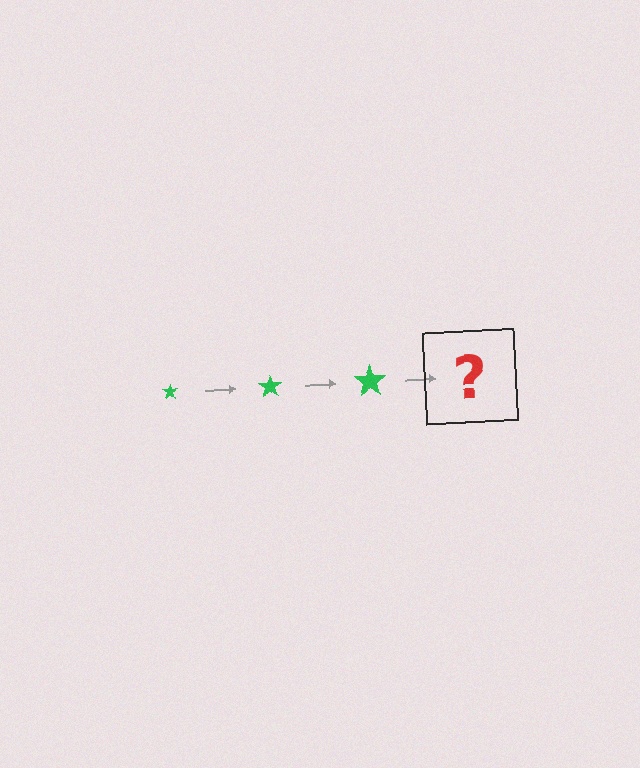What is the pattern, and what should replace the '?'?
The pattern is that the star gets progressively larger each step. The '?' should be a green star, larger than the previous one.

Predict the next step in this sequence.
The next step is a green star, larger than the previous one.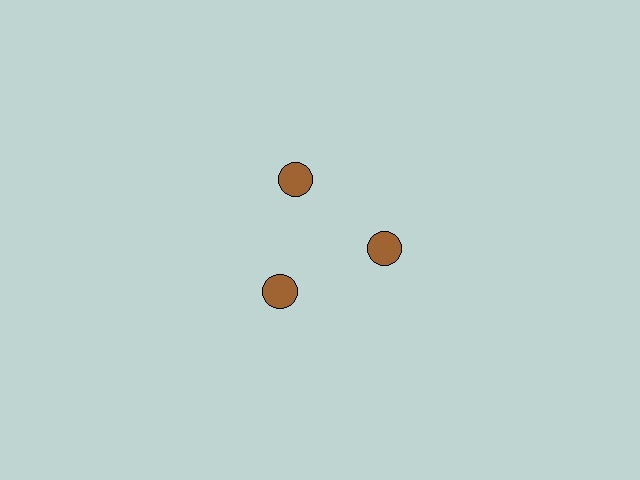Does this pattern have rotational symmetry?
Yes, this pattern has 3-fold rotational symmetry. It looks the same after rotating 120 degrees around the center.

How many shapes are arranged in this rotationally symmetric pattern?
There are 3 shapes, arranged in 3 groups of 1.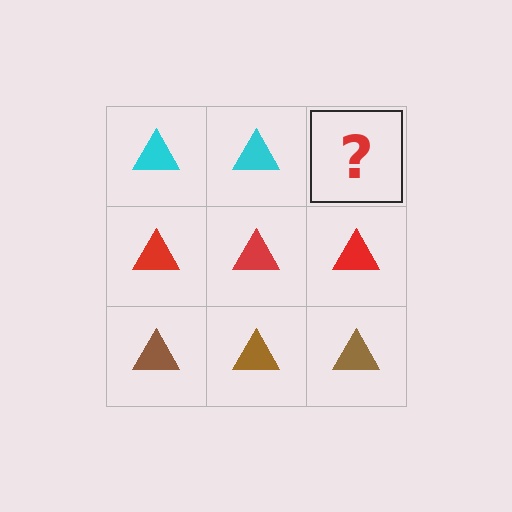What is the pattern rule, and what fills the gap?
The rule is that each row has a consistent color. The gap should be filled with a cyan triangle.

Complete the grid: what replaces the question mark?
The question mark should be replaced with a cyan triangle.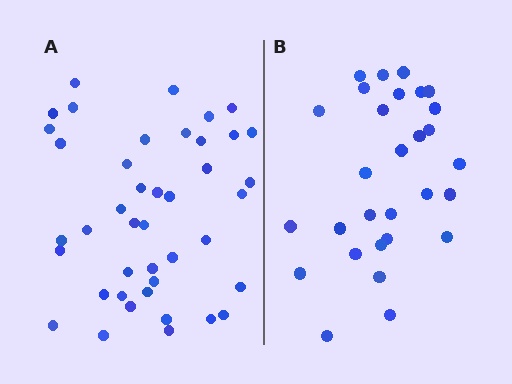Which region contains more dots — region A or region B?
Region A (the left region) has more dots.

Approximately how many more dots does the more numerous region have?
Region A has approximately 15 more dots than region B.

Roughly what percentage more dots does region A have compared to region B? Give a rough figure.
About 45% more.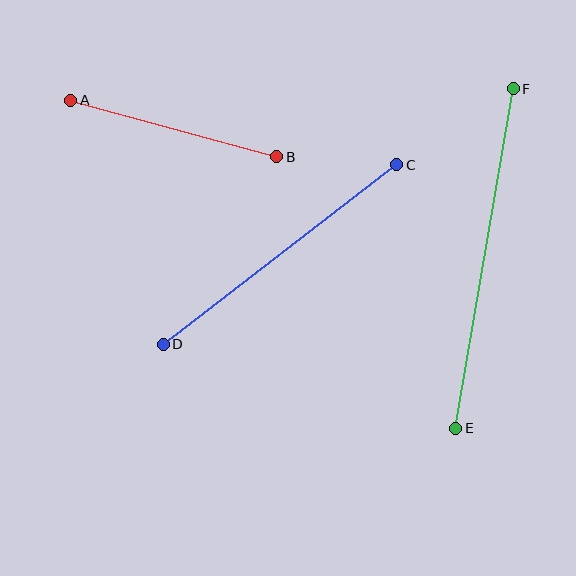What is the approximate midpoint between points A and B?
The midpoint is at approximately (174, 128) pixels.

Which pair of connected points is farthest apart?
Points E and F are farthest apart.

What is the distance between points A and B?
The distance is approximately 214 pixels.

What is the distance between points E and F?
The distance is approximately 345 pixels.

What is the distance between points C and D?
The distance is approximately 295 pixels.